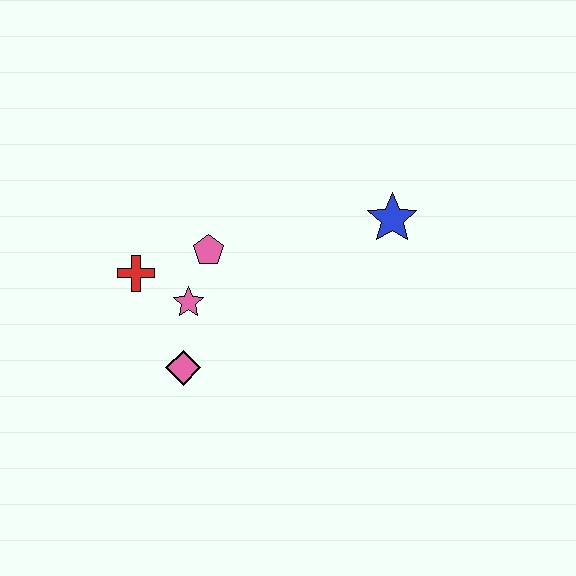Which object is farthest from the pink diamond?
The blue star is farthest from the pink diamond.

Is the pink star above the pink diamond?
Yes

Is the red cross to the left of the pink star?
Yes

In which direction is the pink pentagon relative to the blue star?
The pink pentagon is to the left of the blue star.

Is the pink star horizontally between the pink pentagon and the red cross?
Yes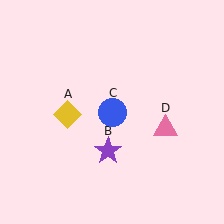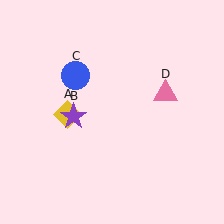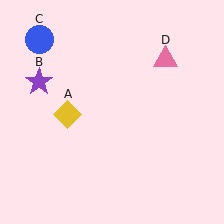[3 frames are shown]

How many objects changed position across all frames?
3 objects changed position: purple star (object B), blue circle (object C), pink triangle (object D).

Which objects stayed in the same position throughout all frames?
Yellow diamond (object A) remained stationary.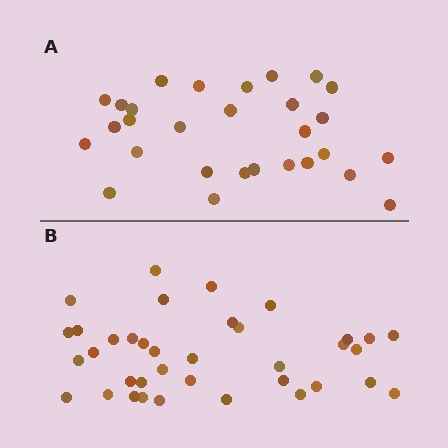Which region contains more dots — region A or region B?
Region B (the bottom region) has more dots.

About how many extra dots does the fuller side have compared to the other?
Region B has roughly 8 or so more dots than region A.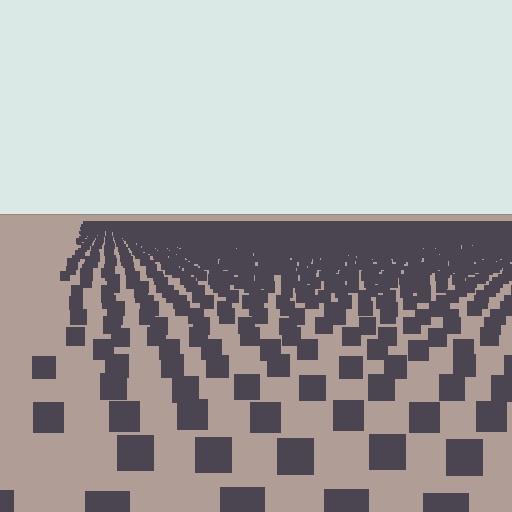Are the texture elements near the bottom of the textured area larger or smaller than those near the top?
Larger. Near the bottom, elements are closer to the viewer and appear at a bigger on-screen size.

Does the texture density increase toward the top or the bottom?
Density increases toward the top.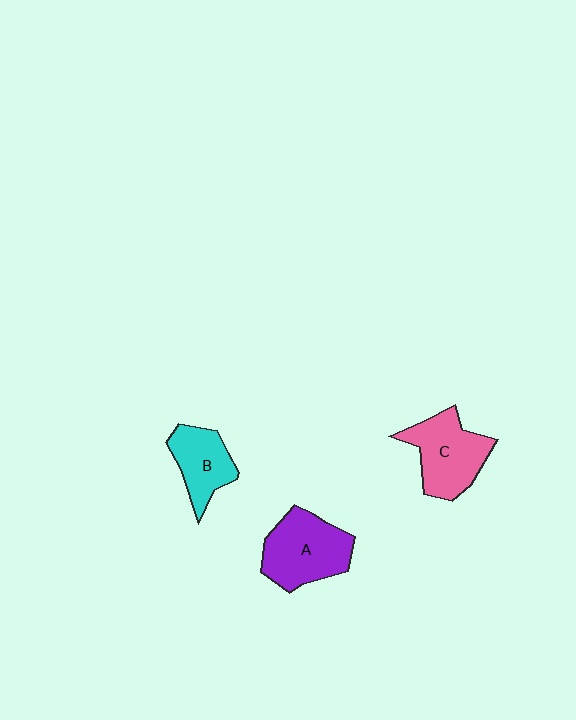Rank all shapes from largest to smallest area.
From largest to smallest: A (purple), C (pink), B (cyan).